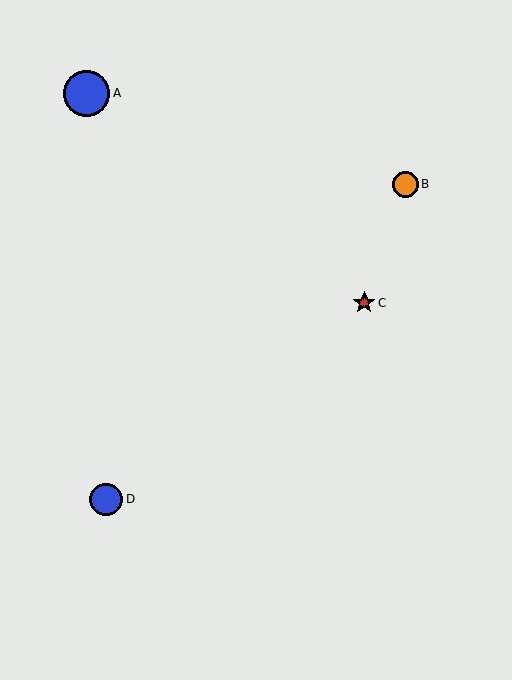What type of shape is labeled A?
Shape A is a blue circle.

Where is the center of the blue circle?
The center of the blue circle is at (87, 93).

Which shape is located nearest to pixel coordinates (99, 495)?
The blue circle (labeled D) at (106, 499) is nearest to that location.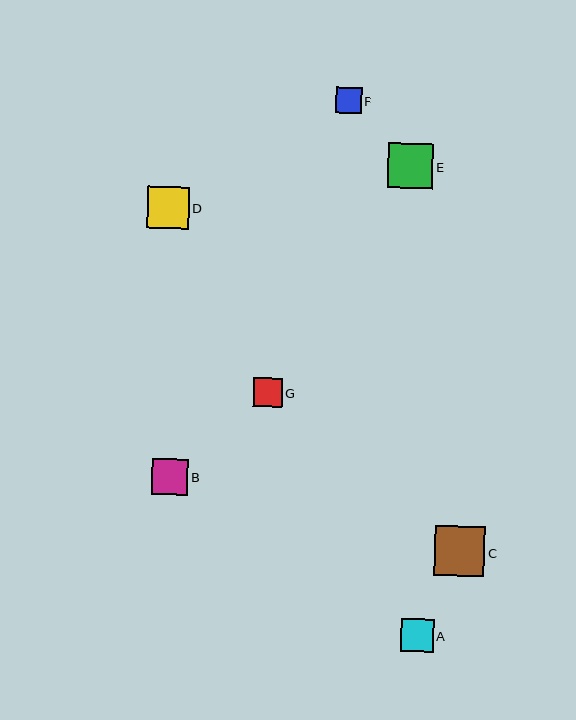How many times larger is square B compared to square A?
Square B is approximately 1.1 times the size of square A.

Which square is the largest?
Square C is the largest with a size of approximately 50 pixels.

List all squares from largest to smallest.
From largest to smallest: C, E, D, B, A, G, F.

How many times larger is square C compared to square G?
Square C is approximately 1.7 times the size of square G.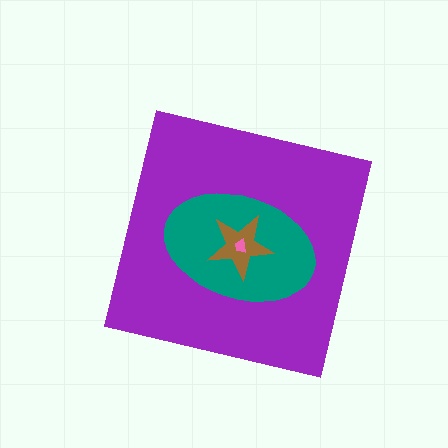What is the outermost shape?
The purple square.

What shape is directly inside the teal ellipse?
The brown star.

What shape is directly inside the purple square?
The teal ellipse.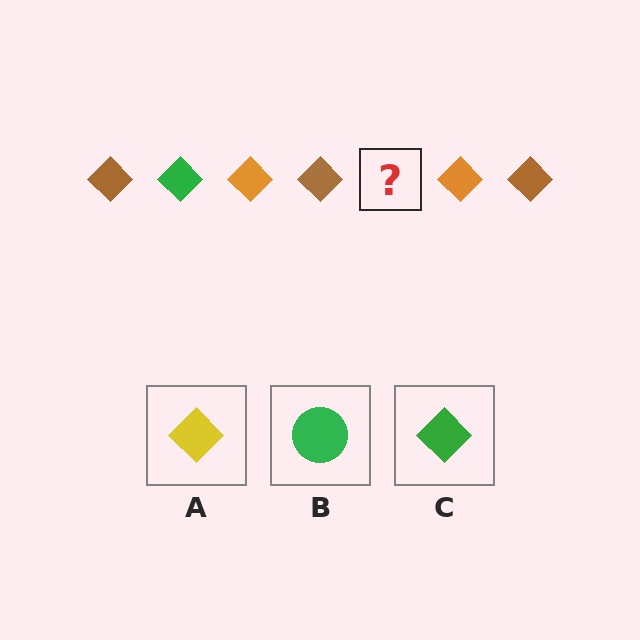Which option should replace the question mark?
Option C.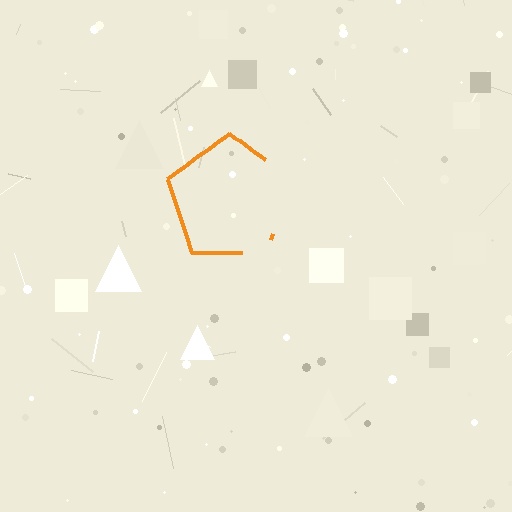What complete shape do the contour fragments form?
The contour fragments form a pentagon.